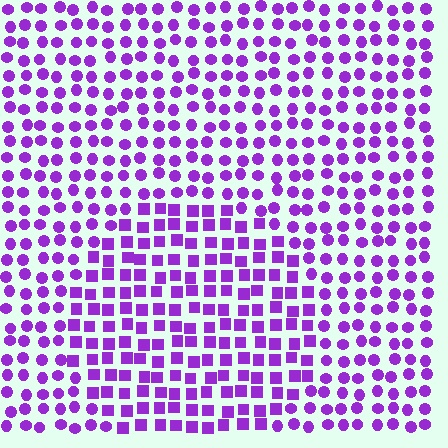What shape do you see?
I see a circle.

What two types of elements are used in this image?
The image uses squares inside the circle region and circles outside it.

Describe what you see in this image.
The image is filled with small purple elements arranged in a uniform grid. A circle-shaped region contains squares, while the surrounding area contains circles. The boundary is defined purely by the change in element shape.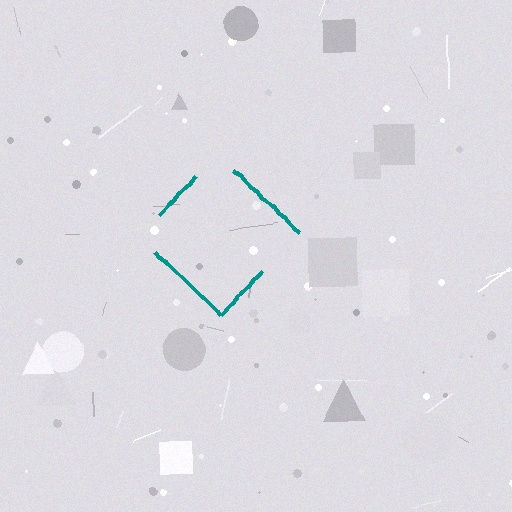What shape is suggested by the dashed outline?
The dashed outline suggests a diamond.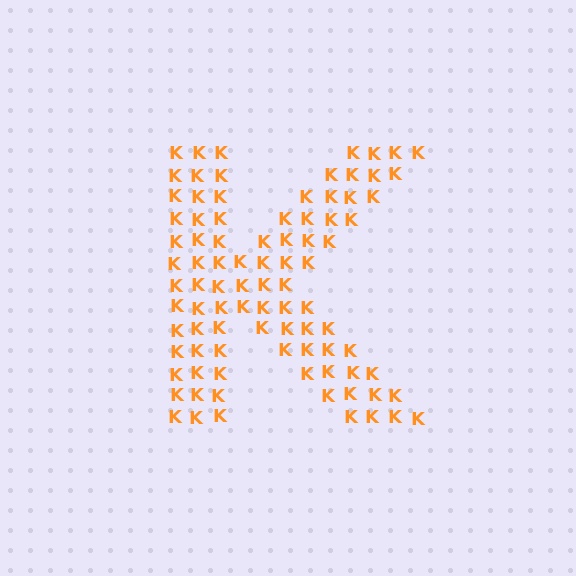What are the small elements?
The small elements are letter K's.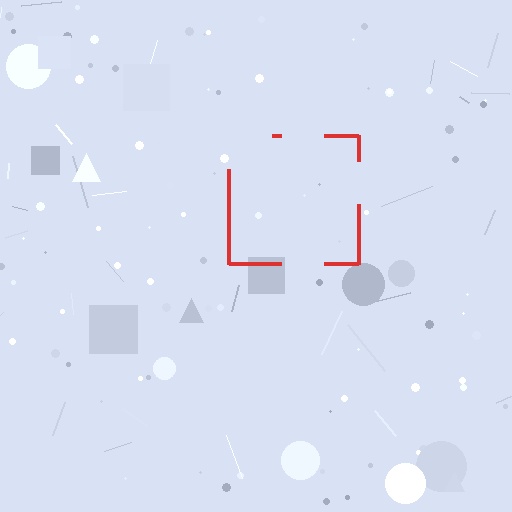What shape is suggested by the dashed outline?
The dashed outline suggests a square.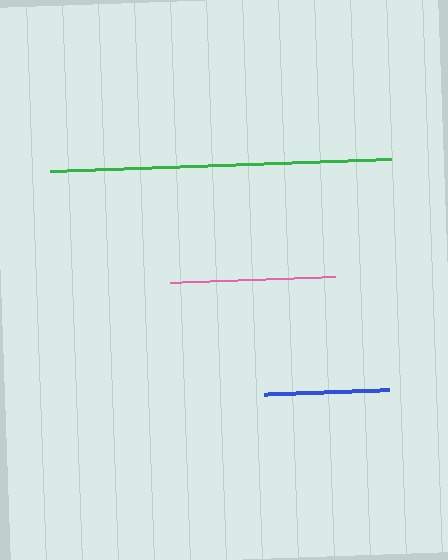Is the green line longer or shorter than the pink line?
The green line is longer than the pink line.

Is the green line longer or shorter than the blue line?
The green line is longer than the blue line.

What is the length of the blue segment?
The blue segment is approximately 125 pixels long.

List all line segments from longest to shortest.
From longest to shortest: green, pink, blue.